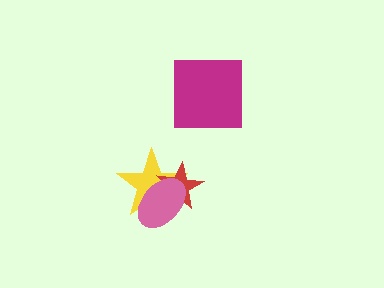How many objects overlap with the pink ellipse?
2 objects overlap with the pink ellipse.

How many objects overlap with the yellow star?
2 objects overlap with the yellow star.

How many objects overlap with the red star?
2 objects overlap with the red star.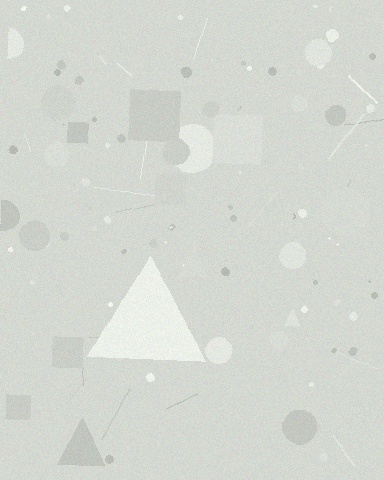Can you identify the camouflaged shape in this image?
The camouflaged shape is a triangle.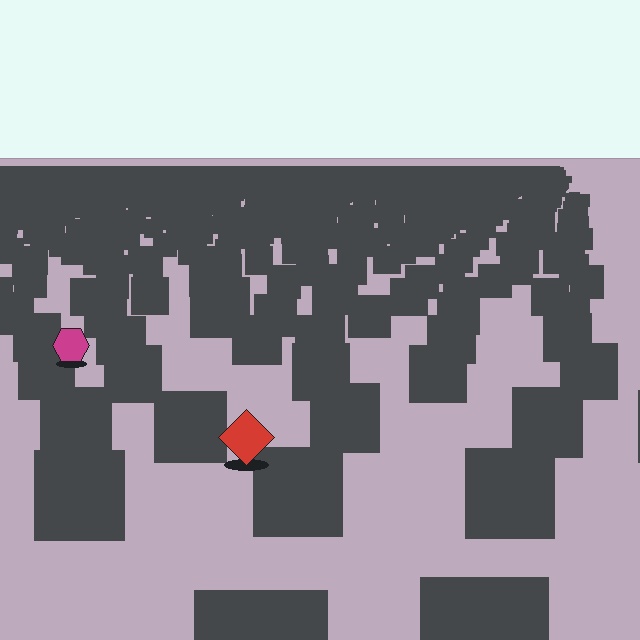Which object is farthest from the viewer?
The magenta hexagon is farthest from the viewer. It appears smaller and the ground texture around it is denser.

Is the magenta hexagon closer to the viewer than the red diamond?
No. The red diamond is closer — you can tell from the texture gradient: the ground texture is coarser near it.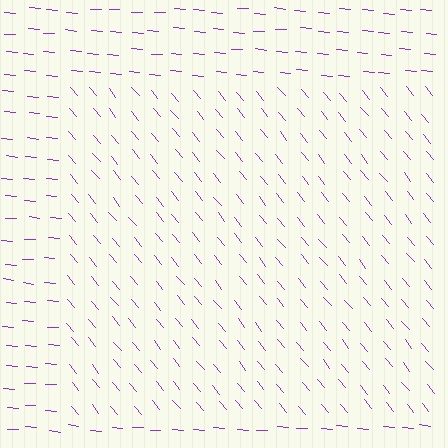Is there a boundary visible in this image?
Yes, there is a texture boundary formed by a change in line orientation.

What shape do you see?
I see a rectangle.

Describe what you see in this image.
The image is filled with small purple line segments. A rectangle region in the image has lines oriented differently from the surrounding lines, creating a visible texture boundary.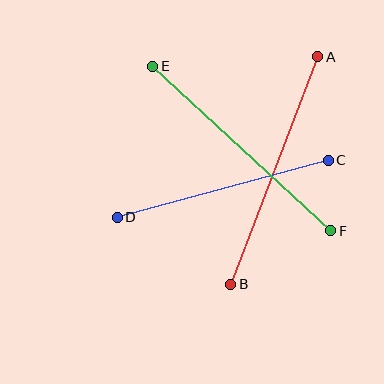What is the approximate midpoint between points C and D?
The midpoint is at approximately (223, 189) pixels.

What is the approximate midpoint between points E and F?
The midpoint is at approximately (242, 148) pixels.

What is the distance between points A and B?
The distance is approximately 244 pixels.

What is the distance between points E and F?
The distance is approximately 242 pixels.